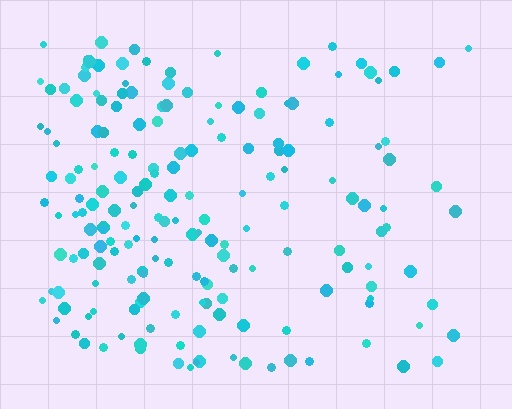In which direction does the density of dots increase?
From right to left, with the left side densest.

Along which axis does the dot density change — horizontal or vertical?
Horizontal.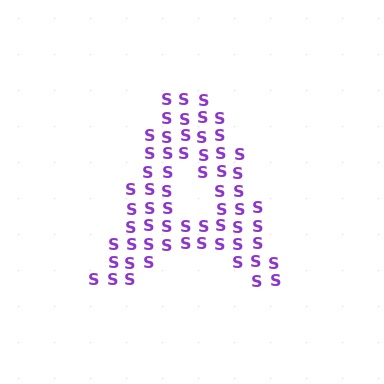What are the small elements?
The small elements are letter S's.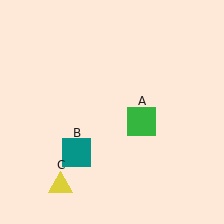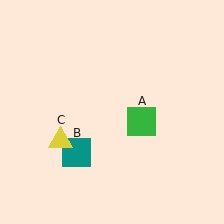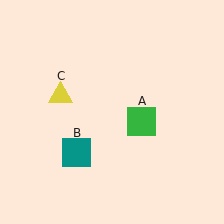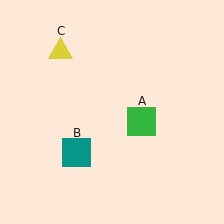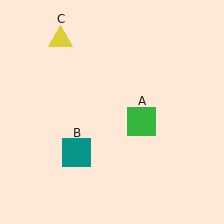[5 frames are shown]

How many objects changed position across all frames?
1 object changed position: yellow triangle (object C).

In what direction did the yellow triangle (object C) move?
The yellow triangle (object C) moved up.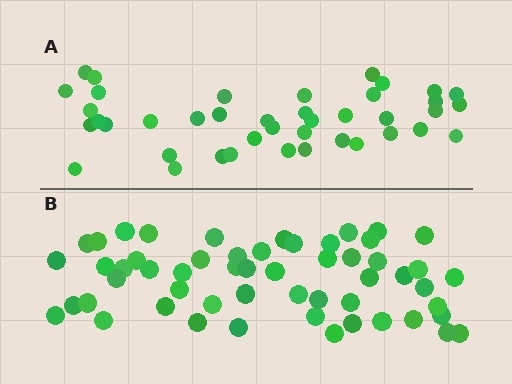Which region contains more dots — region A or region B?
Region B (the bottom region) has more dots.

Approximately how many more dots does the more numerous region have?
Region B has approximately 15 more dots than region A.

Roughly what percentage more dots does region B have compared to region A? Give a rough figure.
About 35% more.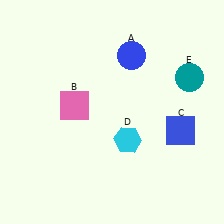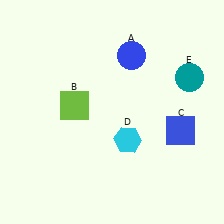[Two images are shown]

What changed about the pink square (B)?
In Image 1, B is pink. In Image 2, it changed to lime.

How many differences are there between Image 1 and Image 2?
There is 1 difference between the two images.